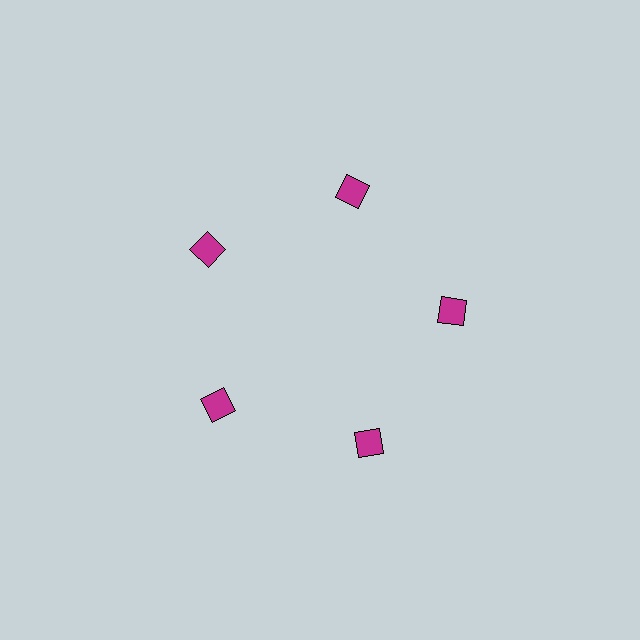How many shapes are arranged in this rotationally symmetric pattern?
There are 5 shapes, arranged in 5 groups of 1.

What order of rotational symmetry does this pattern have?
This pattern has 5-fold rotational symmetry.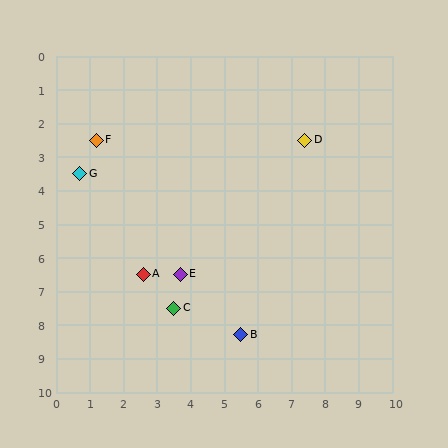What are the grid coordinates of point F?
Point F is at approximately (1.2, 2.5).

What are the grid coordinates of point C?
Point C is at approximately (3.5, 7.5).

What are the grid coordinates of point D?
Point D is at approximately (7.4, 2.5).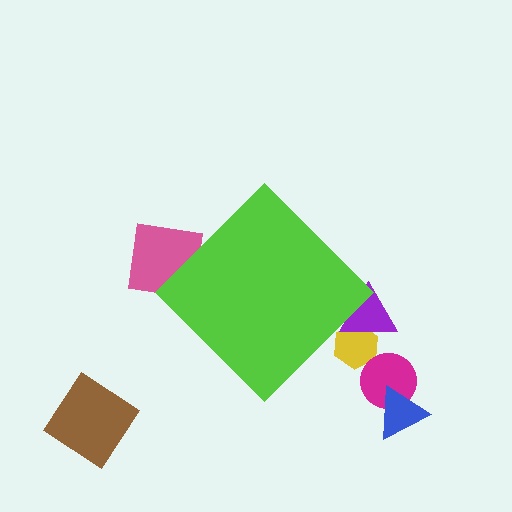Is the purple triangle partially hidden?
Yes, the purple triangle is partially hidden behind the lime diamond.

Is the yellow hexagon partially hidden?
Yes, the yellow hexagon is partially hidden behind the lime diamond.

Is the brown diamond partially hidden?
No, the brown diamond is fully visible.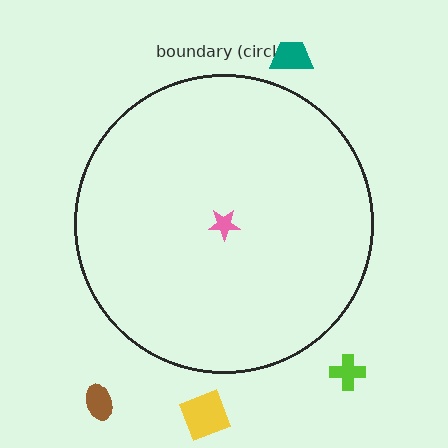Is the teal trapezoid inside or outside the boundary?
Outside.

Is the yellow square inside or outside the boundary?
Outside.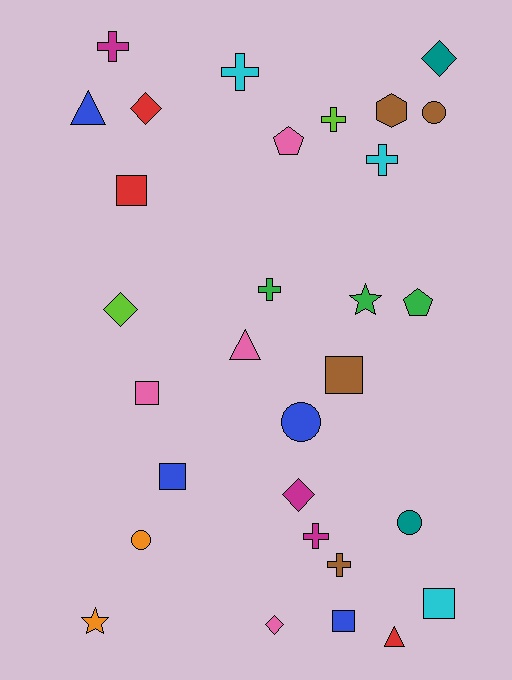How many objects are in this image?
There are 30 objects.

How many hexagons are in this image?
There is 1 hexagon.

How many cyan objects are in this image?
There are 3 cyan objects.